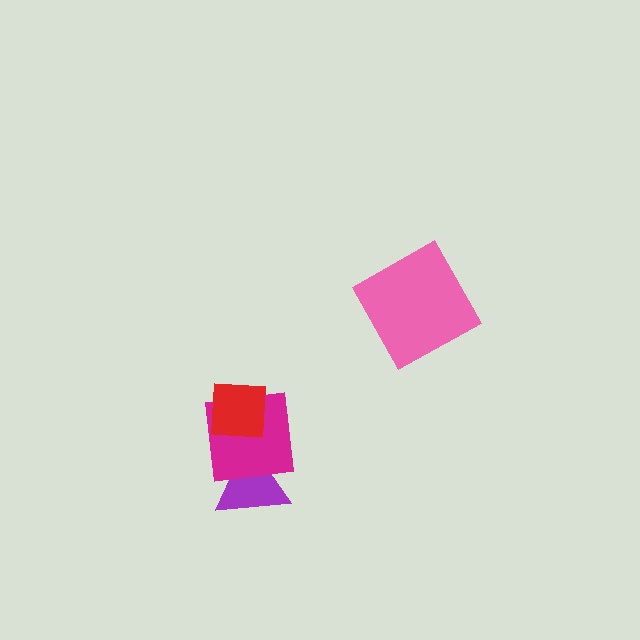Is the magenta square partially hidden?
Yes, it is partially covered by another shape.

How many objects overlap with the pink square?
0 objects overlap with the pink square.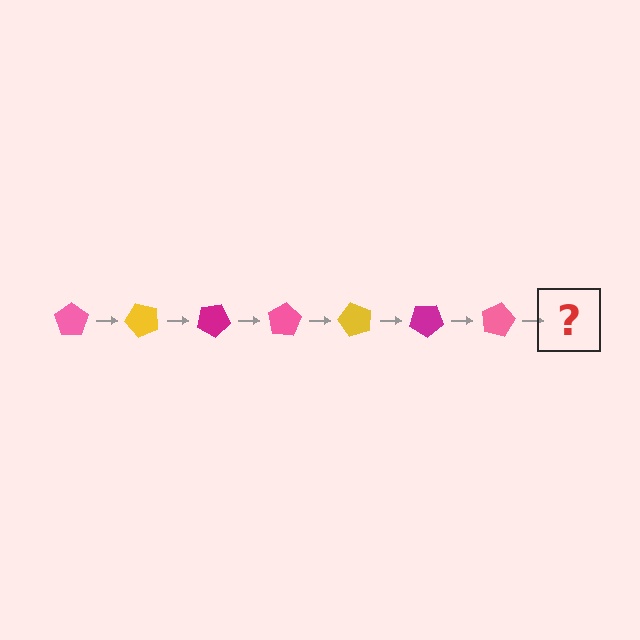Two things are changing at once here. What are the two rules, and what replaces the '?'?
The two rules are that it rotates 50 degrees each step and the color cycles through pink, yellow, and magenta. The '?' should be a yellow pentagon, rotated 350 degrees from the start.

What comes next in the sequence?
The next element should be a yellow pentagon, rotated 350 degrees from the start.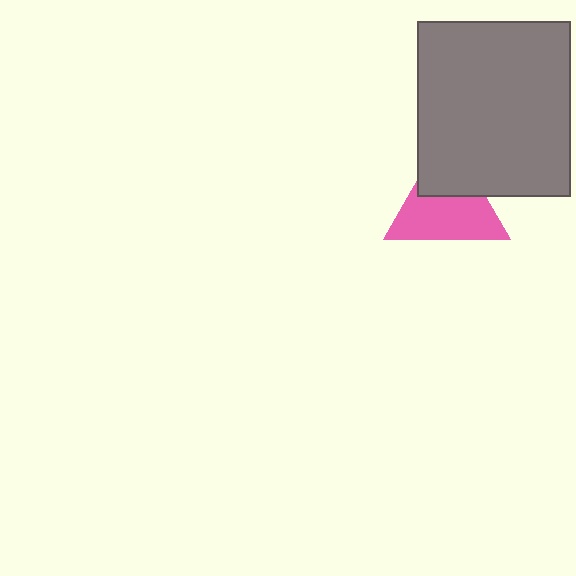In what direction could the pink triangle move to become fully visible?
The pink triangle could move down. That would shift it out from behind the gray rectangle entirely.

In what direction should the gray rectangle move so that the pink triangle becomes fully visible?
The gray rectangle should move up. That is the shortest direction to clear the overlap and leave the pink triangle fully visible.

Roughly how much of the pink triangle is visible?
About half of it is visible (roughly 63%).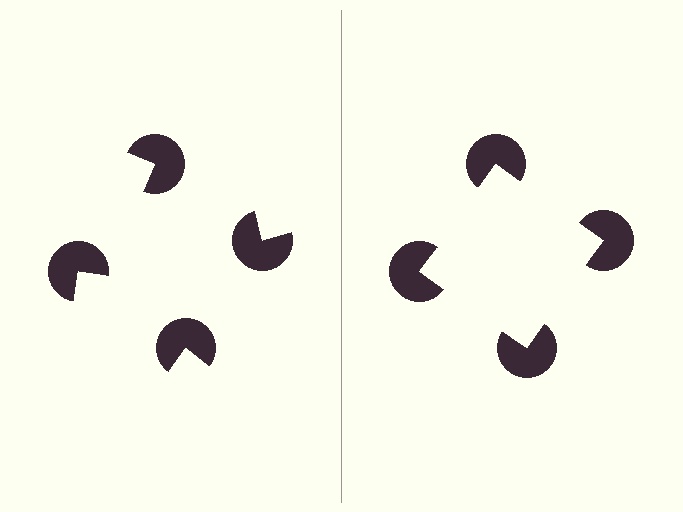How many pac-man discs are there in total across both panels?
8 — 4 on each side.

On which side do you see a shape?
An illusory square appears on the right side. On the left side the wedge cuts are rotated, so no coherent shape forms.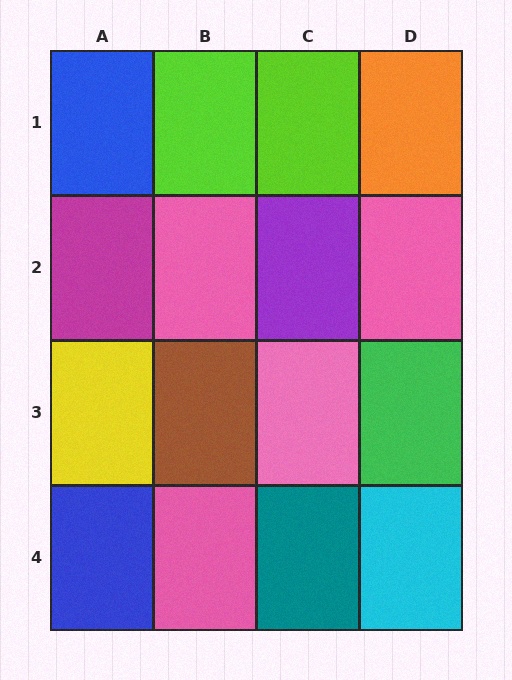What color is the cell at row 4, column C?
Teal.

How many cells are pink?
4 cells are pink.